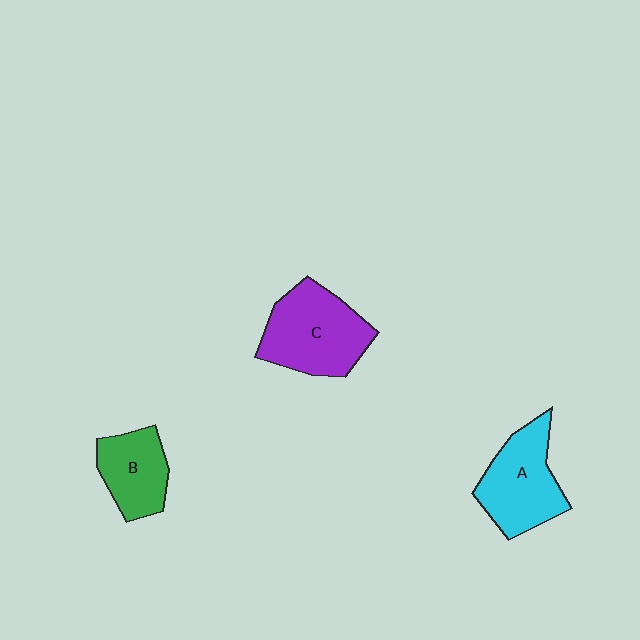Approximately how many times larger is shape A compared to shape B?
Approximately 1.4 times.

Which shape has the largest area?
Shape C (purple).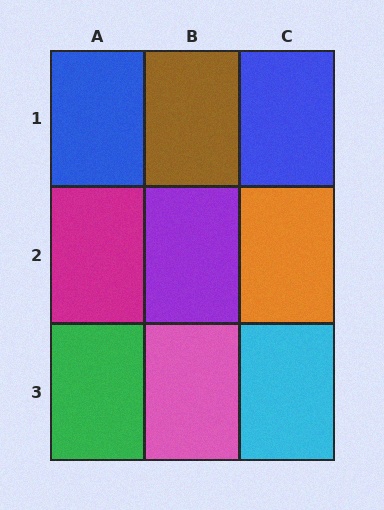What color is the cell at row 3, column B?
Pink.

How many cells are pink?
1 cell is pink.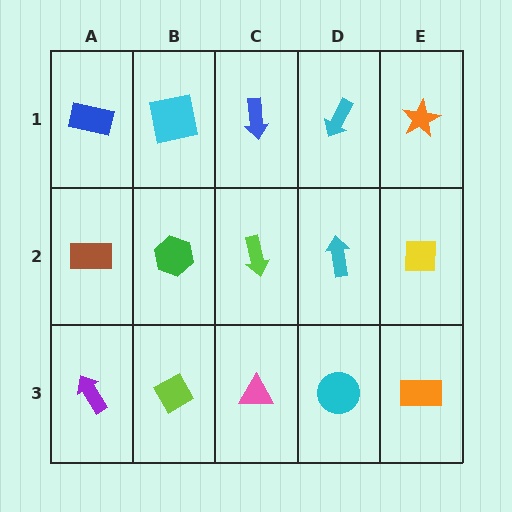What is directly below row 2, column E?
An orange rectangle.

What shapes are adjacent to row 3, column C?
A lime arrow (row 2, column C), a lime diamond (row 3, column B), a cyan circle (row 3, column D).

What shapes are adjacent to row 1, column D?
A cyan arrow (row 2, column D), a blue arrow (row 1, column C), an orange star (row 1, column E).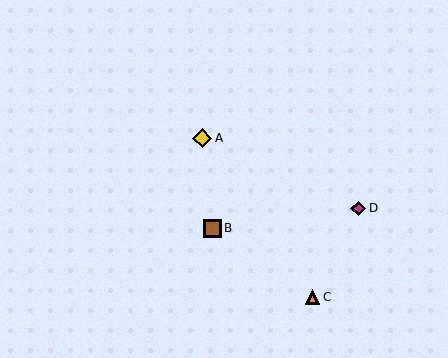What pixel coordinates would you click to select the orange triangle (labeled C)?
Click at (312, 297) to select the orange triangle C.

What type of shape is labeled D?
Shape D is a magenta diamond.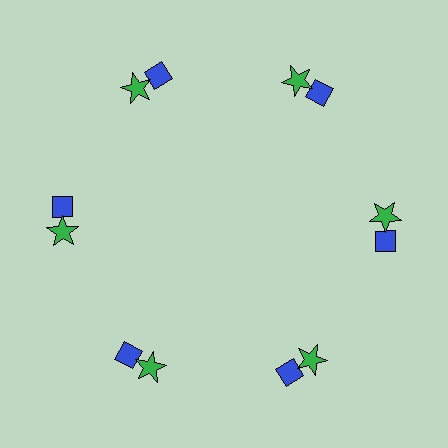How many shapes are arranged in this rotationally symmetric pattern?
There are 12 shapes, arranged in 6 groups of 2.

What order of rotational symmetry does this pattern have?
This pattern has 6-fold rotational symmetry.